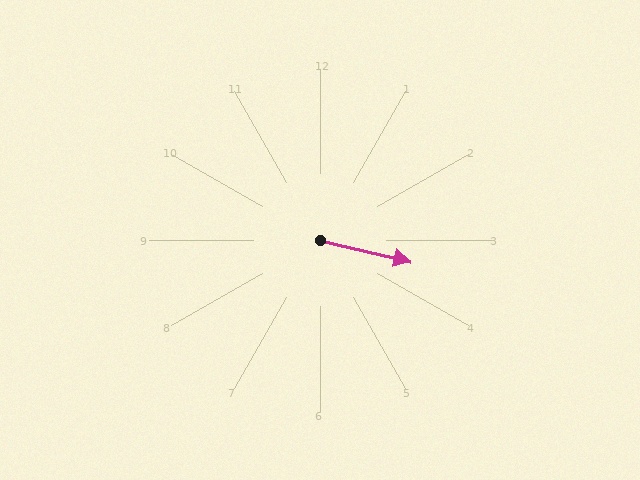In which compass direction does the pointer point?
East.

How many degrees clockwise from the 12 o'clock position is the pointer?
Approximately 103 degrees.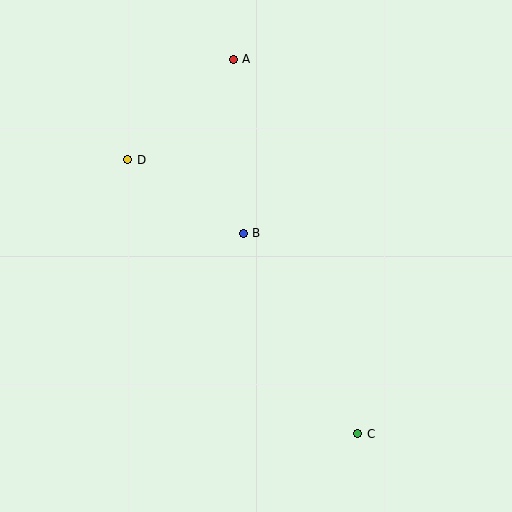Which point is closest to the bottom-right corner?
Point C is closest to the bottom-right corner.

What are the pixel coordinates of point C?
Point C is at (358, 434).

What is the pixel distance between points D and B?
The distance between D and B is 137 pixels.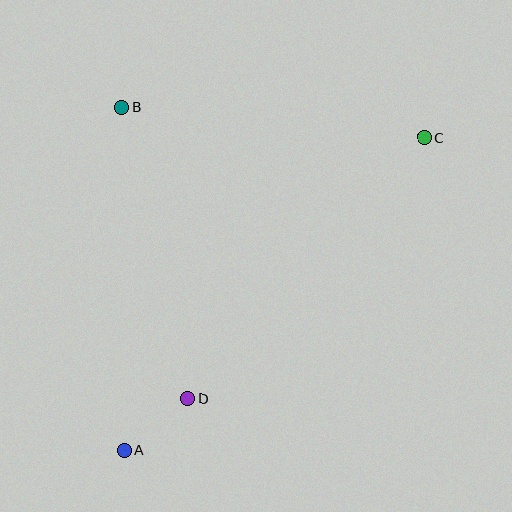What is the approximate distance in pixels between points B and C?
The distance between B and C is approximately 304 pixels.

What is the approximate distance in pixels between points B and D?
The distance between B and D is approximately 299 pixels.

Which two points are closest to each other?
Points A and D are closest to each other.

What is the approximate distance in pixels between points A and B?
The distance between A and B is approximately 343 pixels.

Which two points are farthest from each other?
Points A and C are farthest from each other.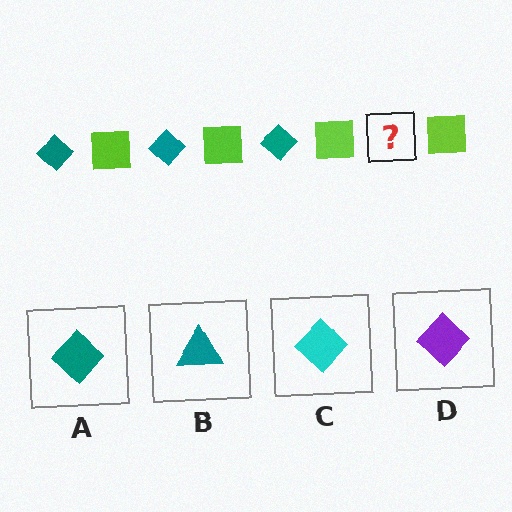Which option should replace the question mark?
Option A.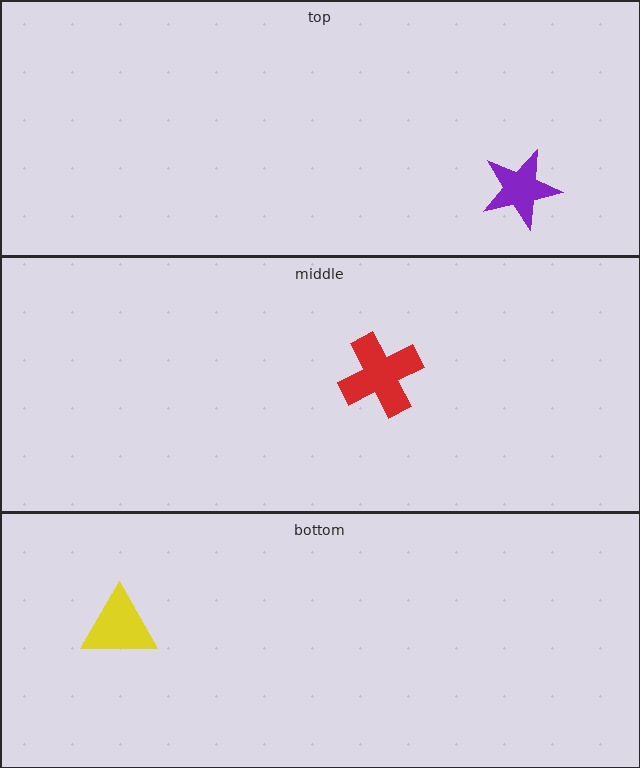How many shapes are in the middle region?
1.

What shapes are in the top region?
The purple star.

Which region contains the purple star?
The top region.